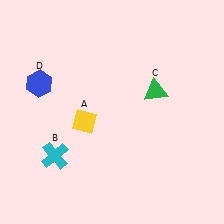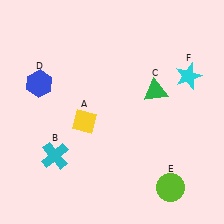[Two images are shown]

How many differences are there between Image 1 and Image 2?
There are 2 differences between the two images.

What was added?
A lime circle (E), a cyan star (F) were added in Image 2.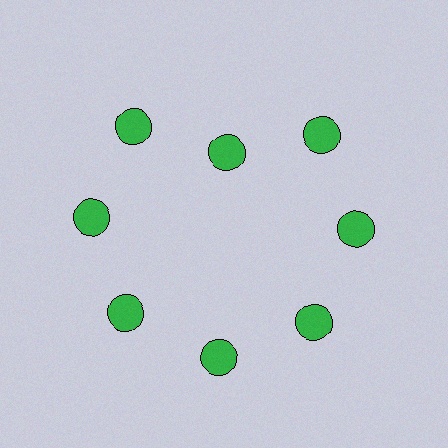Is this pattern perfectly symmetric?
No. The 8 green circles are arranged in a ring, but one element near the 12 o'clock position is pulled inward toward the center, breaking the 8-fold rotational symmetry.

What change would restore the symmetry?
The symmetry would be restored by moving it outward, back onto the ring so that all 8 circles sit at equal angles and equal distance from the center.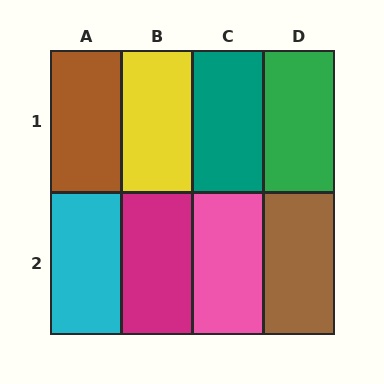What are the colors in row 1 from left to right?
Brown, yellow, teal, green.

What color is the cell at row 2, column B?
Magenta.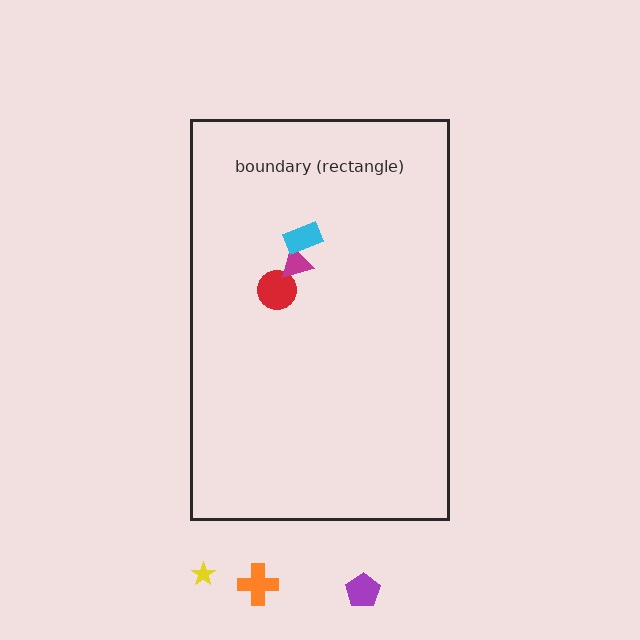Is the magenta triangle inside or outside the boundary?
Inside.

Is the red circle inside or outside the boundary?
Inside.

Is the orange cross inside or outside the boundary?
Outside.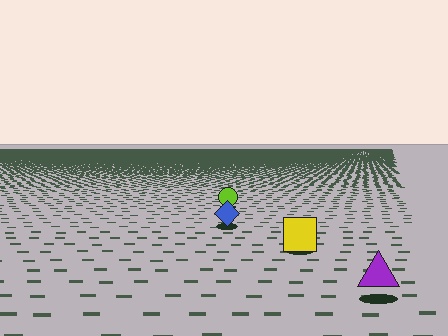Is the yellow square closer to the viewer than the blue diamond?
Yes. The yellow square is closer — you can tell from the texture gradient: the ground texture is coarser near it.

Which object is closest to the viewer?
The purple triangle is closest. The texture marks near it are larger and more spread out.